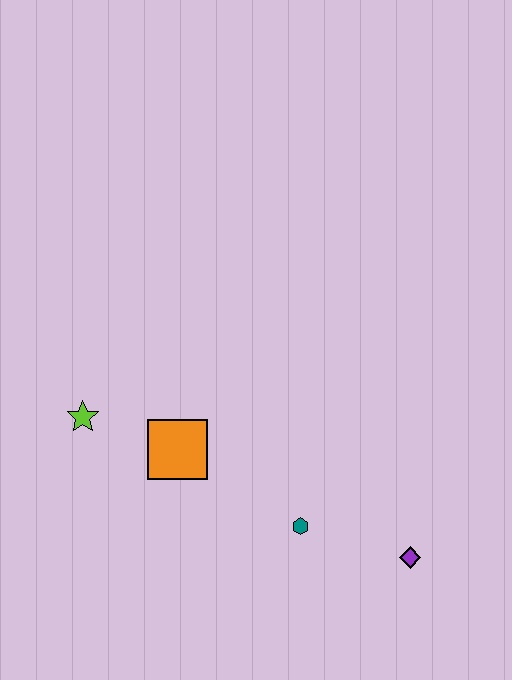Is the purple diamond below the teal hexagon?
Yes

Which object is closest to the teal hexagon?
The purple diamond is closest to the teal hexagon.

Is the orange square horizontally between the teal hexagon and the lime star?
Yes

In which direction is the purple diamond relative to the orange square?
The purple diamond is to the right of the orange square.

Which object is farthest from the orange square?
The purple diamond is farthest from the orange square.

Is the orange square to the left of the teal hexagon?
Yes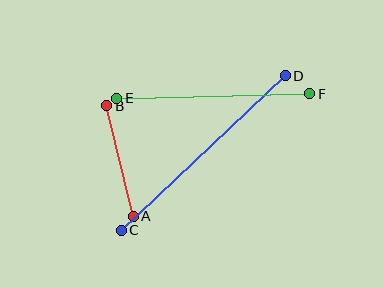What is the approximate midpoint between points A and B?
The midpoint is at approximately (120, 161) pixels.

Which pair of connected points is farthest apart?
Points C and D are farthest apart.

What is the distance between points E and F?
The distance is approximately 193 pixels.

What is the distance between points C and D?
The distance is approximately 225 pixels.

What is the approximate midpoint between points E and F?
The midpoint is at approximately (213, 96) pixels.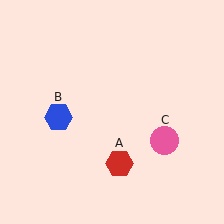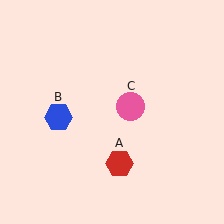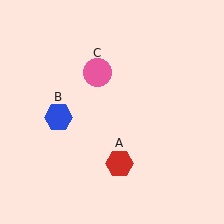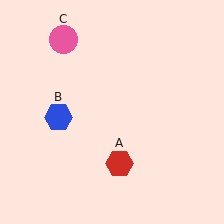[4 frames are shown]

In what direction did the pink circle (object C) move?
The pink circle (object C) moved up and to the left.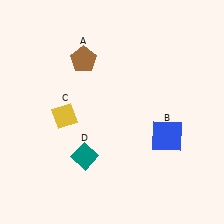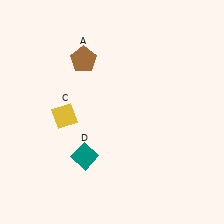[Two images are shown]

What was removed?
The blue square (B) was removed in Image 2.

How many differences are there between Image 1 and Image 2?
There is 1 difference between the two images.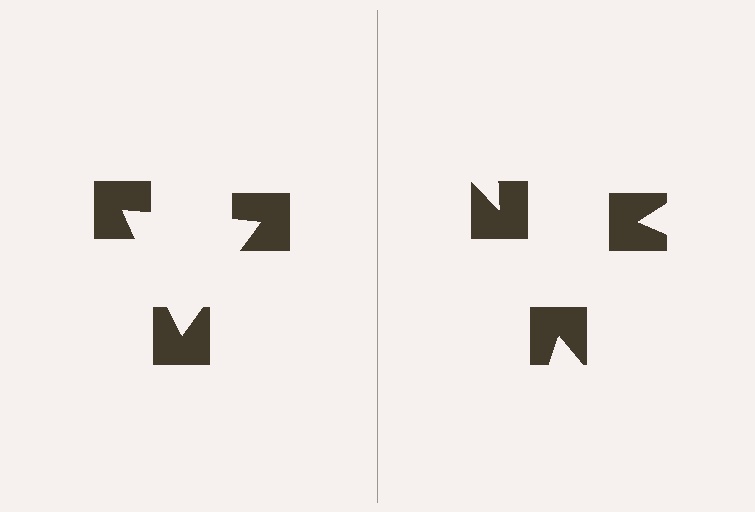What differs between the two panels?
The notched squares are positioned identically on both sides; only the wedge orientations differ. On the left they align to a triangle; on the right they are misaligned.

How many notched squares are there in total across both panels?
6 — 3 on each side.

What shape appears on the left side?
An illusory triangle.